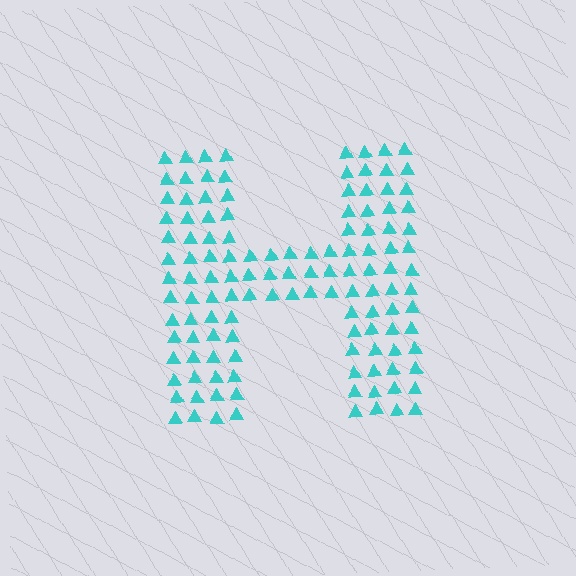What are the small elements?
The small elements are triangles.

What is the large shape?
The large shape is the letter H.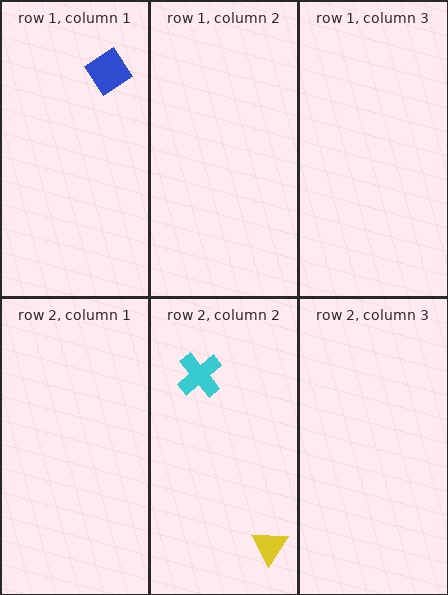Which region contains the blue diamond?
The row 1, column 1 region.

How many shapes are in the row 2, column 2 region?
2.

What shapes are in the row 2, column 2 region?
The cyan cross, the yellow triangle.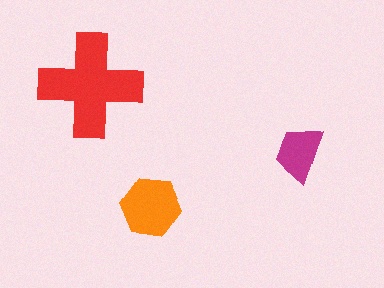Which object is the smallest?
The magenta trapezoid.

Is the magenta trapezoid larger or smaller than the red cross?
Smaller.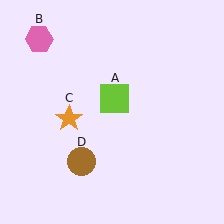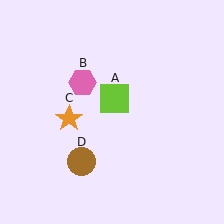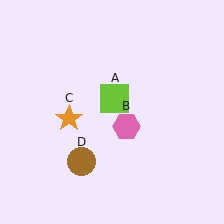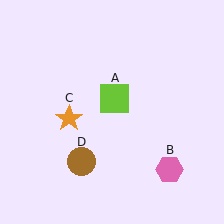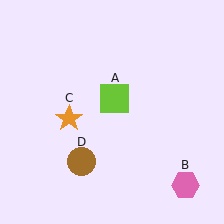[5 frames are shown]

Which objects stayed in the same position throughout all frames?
Lime square (object A) and orange star (object C) and brown circle (object D) remained stationary.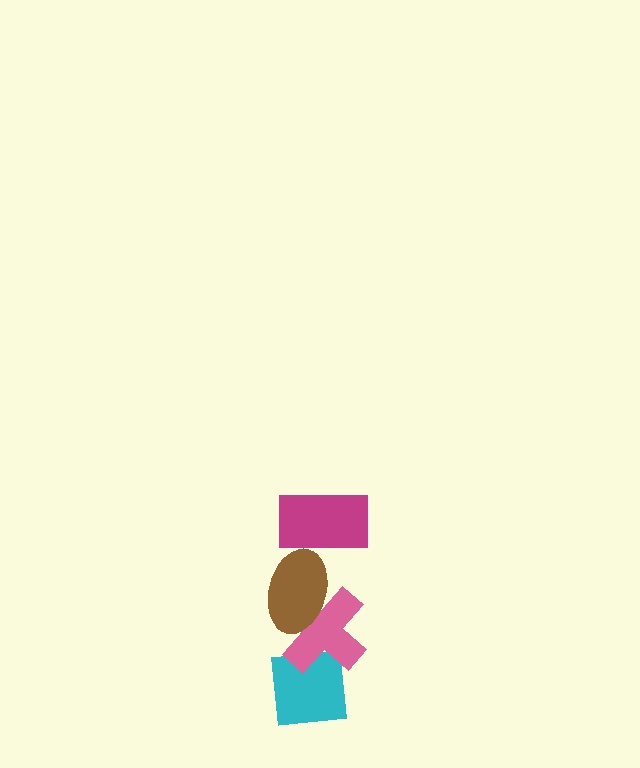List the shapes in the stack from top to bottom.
From top to bottom: the magenta rectangle, the brown ellipse, the pink cross, the cyan square.